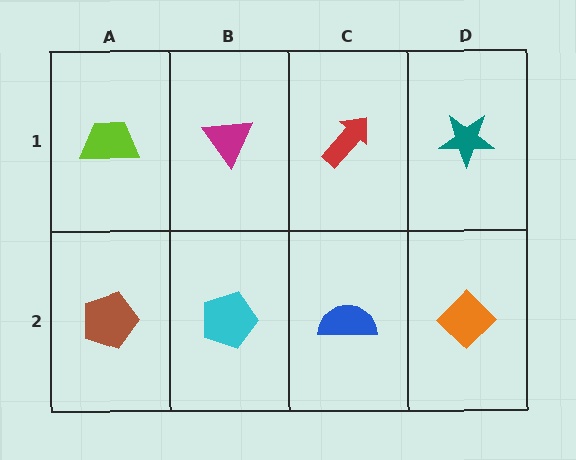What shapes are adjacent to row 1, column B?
A cyan pentagon (row 2, column B), a lime trapezoid (row 1, column A), a red arrow (row 1, column C).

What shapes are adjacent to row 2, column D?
A teal star (row 1, column D), a blue semicircle (row 2, column C).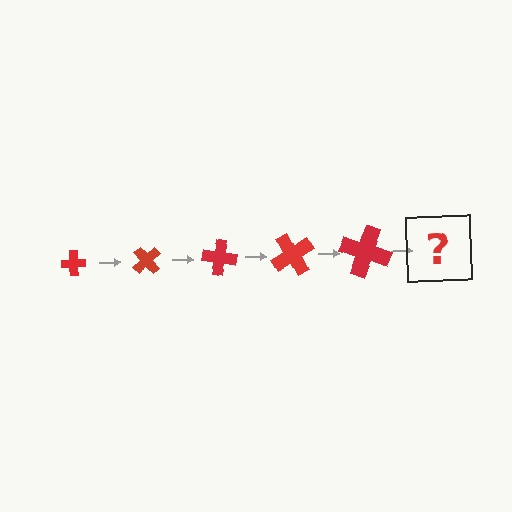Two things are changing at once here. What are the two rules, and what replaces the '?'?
The two rules are that the cross grows larger each step and it rotates 50 degrees each step. The '?' should be a cross, larger than the previous one and rotated 250 degrees from the start.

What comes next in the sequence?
The next element should be a cross, larger than the previous one and rotated 250 degrees from the start.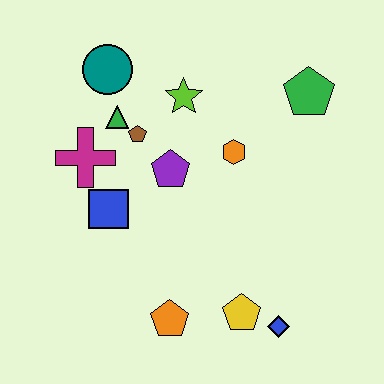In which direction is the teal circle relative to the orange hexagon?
The teal circle is to the left of the orange hexagon.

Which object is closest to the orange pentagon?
The yellow pentagon is closest to the orange pentagon.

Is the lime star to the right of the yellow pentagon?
No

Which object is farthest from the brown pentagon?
The blue diamond is farthest from the brown pentagon.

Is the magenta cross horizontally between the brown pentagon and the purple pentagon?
No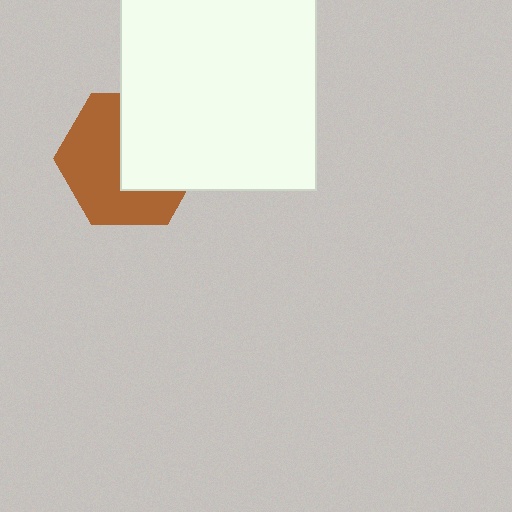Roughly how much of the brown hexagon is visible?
About half of it is visible (roughly 54%).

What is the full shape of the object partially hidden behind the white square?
The partially hidden object is a brown hexagon.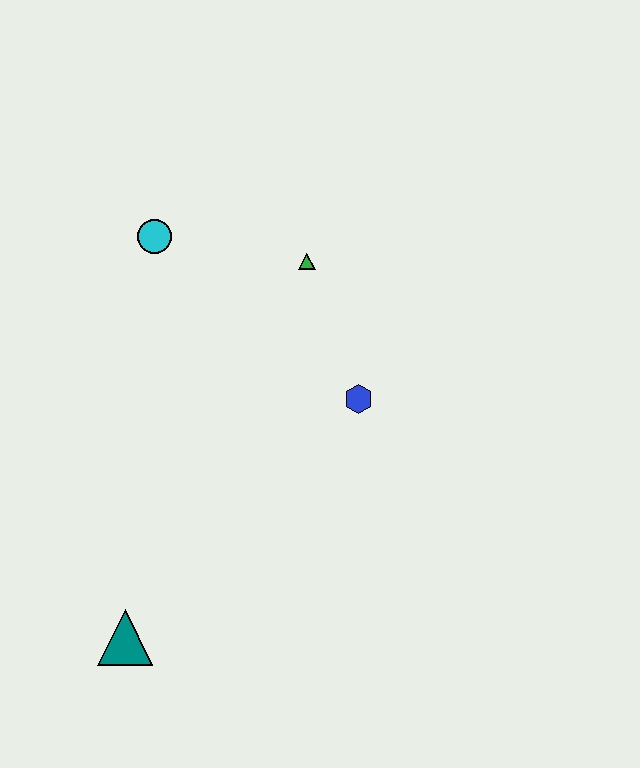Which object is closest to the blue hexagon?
The green triangle is closest to the blue hexagon.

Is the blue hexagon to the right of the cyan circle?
Yes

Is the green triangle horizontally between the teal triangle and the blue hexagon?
Yes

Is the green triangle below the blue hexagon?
No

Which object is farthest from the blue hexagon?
The teal triangle is farthest from the blue hexagon.